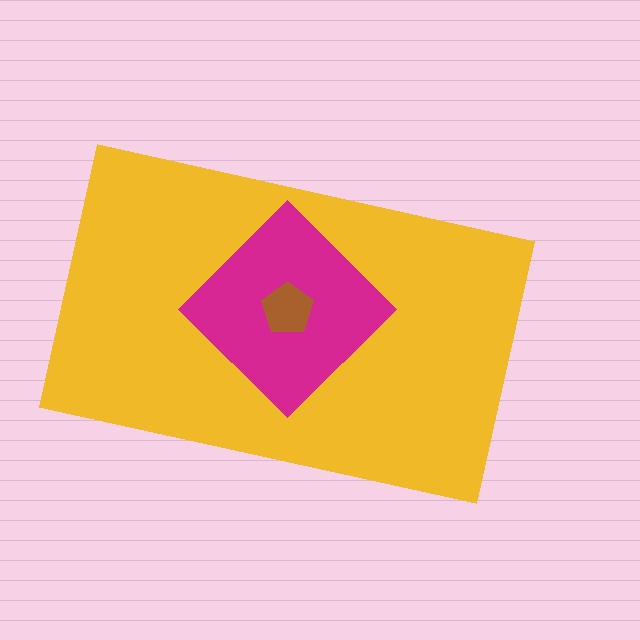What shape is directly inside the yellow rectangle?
The magenta diamond.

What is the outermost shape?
The yellow rectangle.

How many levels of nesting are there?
3.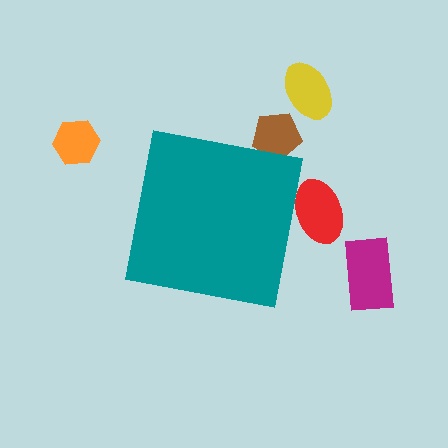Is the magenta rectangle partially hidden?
No, the magenta rectangle is fully visible.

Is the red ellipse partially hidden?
Yes, the red ellipse is partially hidden behind the teal square.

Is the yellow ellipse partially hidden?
No, the yellow ellipse is fully visible.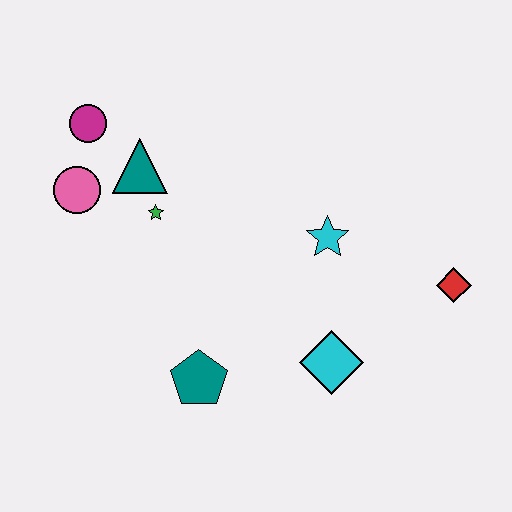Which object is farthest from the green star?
The red diamond is farthest from the green star.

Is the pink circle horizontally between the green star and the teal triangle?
No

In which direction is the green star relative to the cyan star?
The green star is to the left of the cyan star.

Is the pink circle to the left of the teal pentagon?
Yes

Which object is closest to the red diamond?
The cyan star is closest to the red diamond.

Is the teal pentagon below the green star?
Yes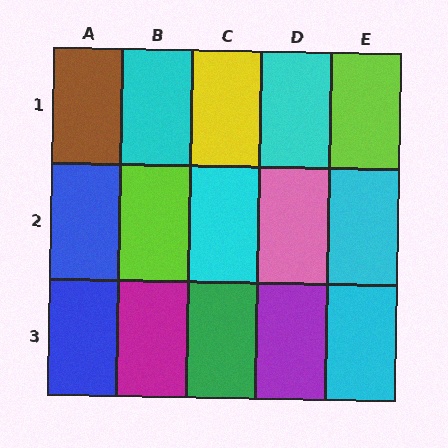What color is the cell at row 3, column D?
Purple.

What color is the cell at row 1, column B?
Cyan.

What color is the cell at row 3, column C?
Green.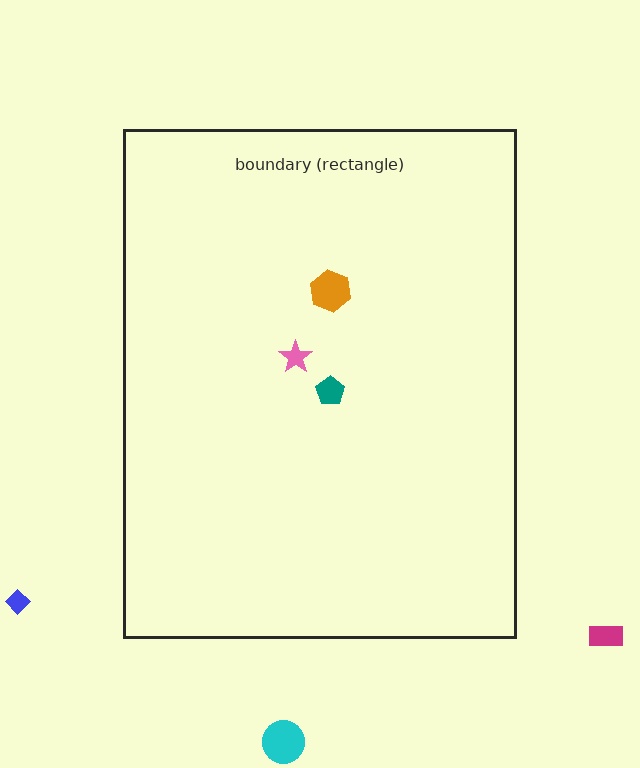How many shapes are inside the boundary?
3 inside, 3 outside.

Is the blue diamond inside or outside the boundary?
Outside.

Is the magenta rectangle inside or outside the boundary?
Outside.